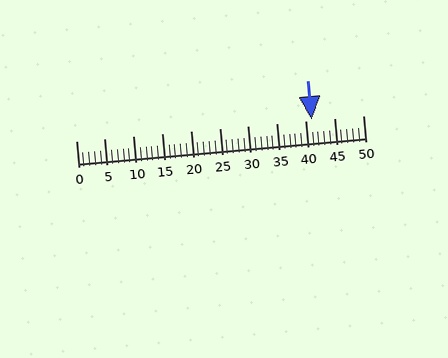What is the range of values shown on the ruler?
The ruler shows values from 0 to 50.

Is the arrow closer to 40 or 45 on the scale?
The arrow is closer to 40.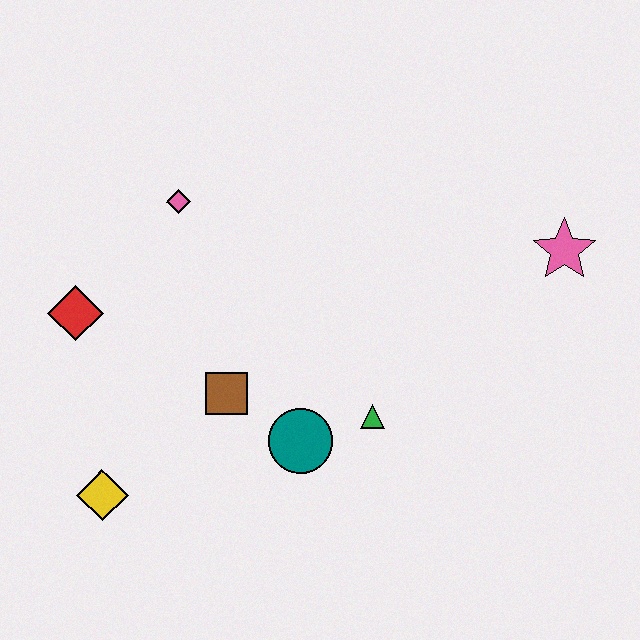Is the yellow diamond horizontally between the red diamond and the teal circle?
Yes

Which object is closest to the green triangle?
The teal circle is closest to the green triangle.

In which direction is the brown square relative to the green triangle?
The brown square is to the left of the green triangle.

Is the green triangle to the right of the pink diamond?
Yes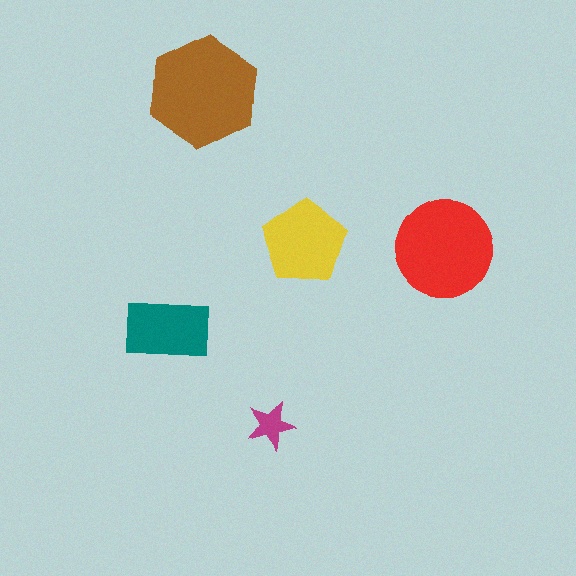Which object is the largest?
The brown hexagon.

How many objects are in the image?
There are 5 objects in the image.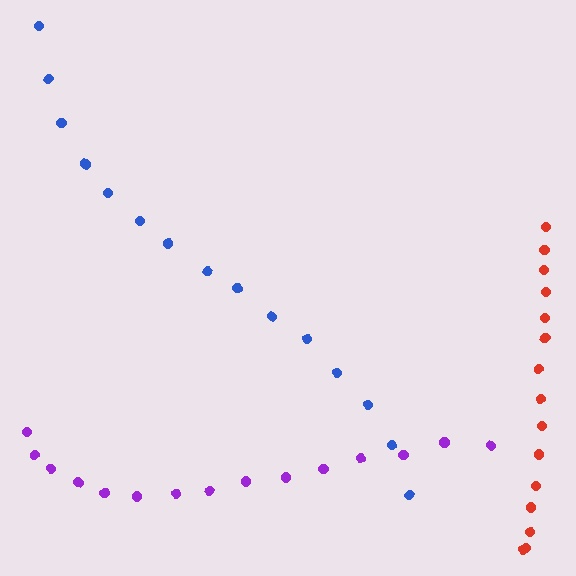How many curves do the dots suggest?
There are 3 distinct paths.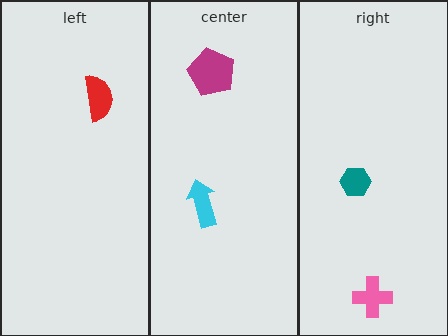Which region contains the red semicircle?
The left region.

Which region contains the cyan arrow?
The center region.